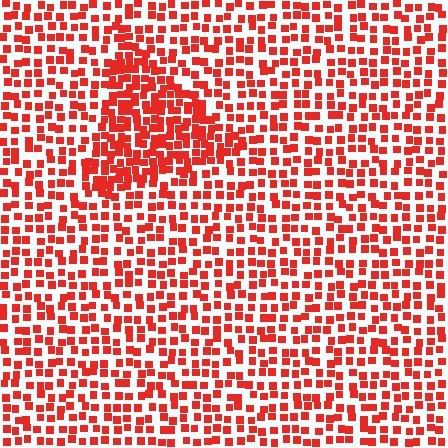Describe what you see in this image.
The image contains small red elements arranged at two different densities. A triangle-shaped region is visible where the elements are more densely packed than the surrounding area.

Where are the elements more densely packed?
The elements are more densely packed inside the triangle boundary.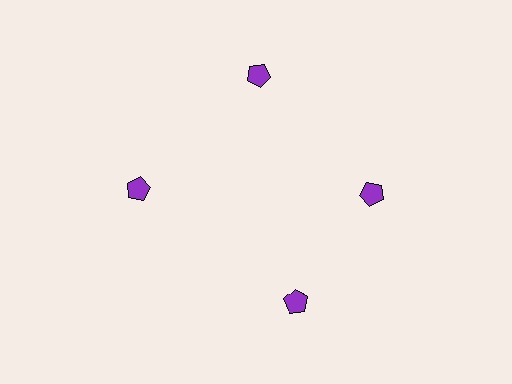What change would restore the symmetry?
The symmetry would be restored by rotating it back into even spacing with its neighbors so that all 4 pentagons sit at equal angles and equal distance from the center.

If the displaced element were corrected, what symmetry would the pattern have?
It would have 4-fold rotational symmetry — the pattern would map onto itself every 90 degrees.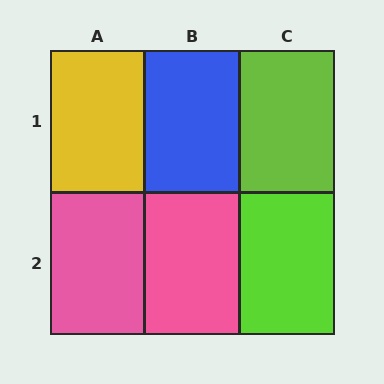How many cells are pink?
2 cells are pink.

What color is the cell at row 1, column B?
Blue.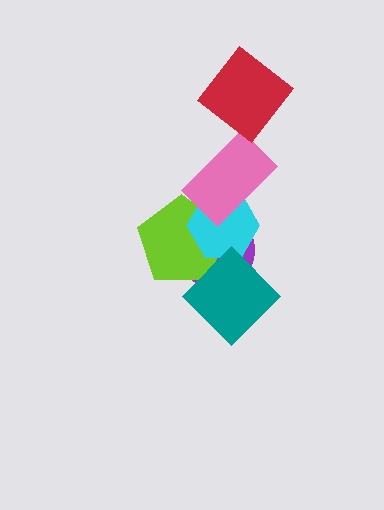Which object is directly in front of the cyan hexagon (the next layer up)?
The pink rectangle is directly in front of the cyan hexagon.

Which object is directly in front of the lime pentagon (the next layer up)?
The cyan hexagon is directly in front of the lime pentagon.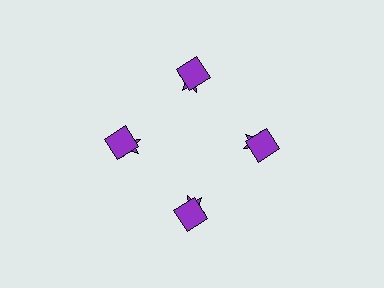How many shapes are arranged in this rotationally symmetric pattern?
There are 8 shapes, arranged in 4 groups of 2.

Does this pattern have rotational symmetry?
Yes, this pattern has 4-fold rotational symmetry. It looks the same after rotating 90 degrees around the center.